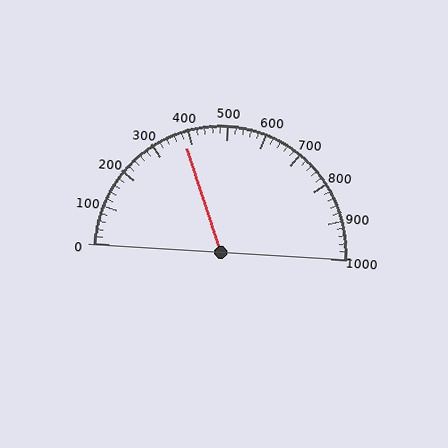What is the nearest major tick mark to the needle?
The nearest major tick mark is 400.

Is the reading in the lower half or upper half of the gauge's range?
The reading is in the lower half of the range (0 to 1000).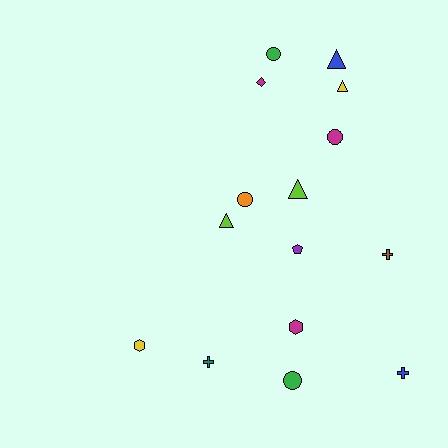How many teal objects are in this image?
There is 1 teal object.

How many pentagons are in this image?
There is 1 pentagon.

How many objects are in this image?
There are 15 objects.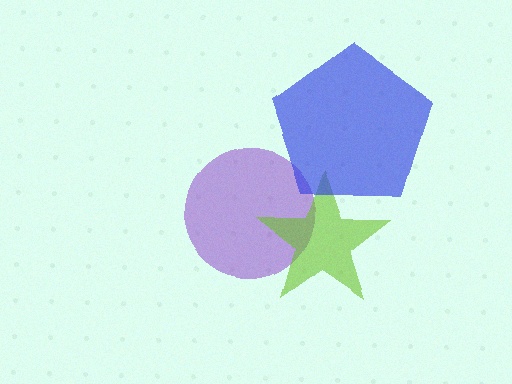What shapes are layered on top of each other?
The layered shapes are: a purple circle, a lime star, a blue pentagon.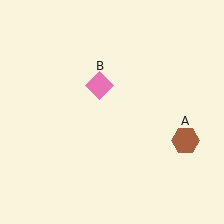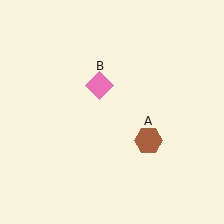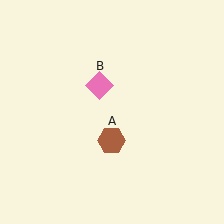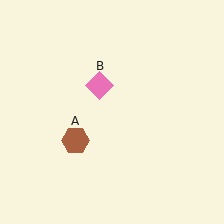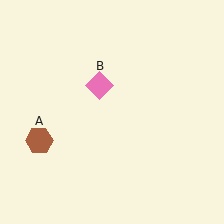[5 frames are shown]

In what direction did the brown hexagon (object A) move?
The brown hexagon (object A) moved left.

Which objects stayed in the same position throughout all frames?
Pink diamond (object B) remained stationary.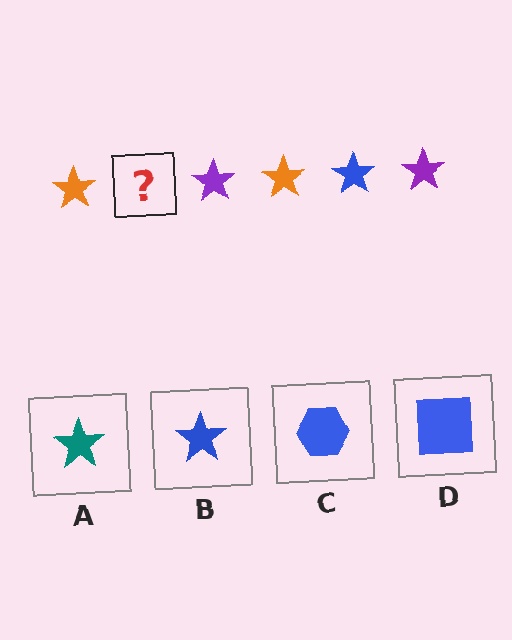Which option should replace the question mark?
Option B.